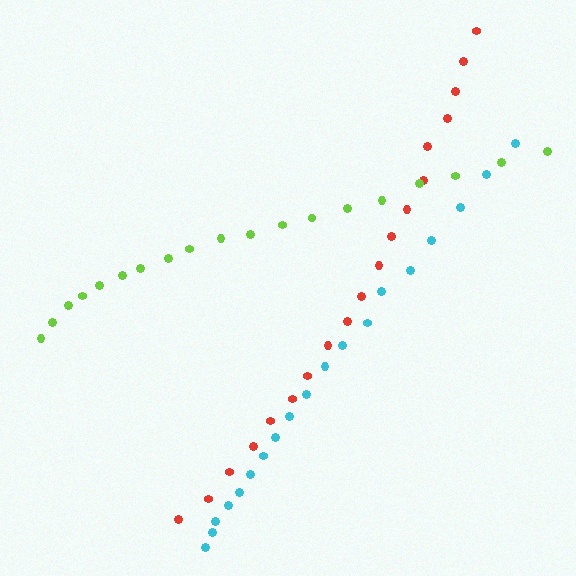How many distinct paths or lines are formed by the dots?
There are 3 distinct paths.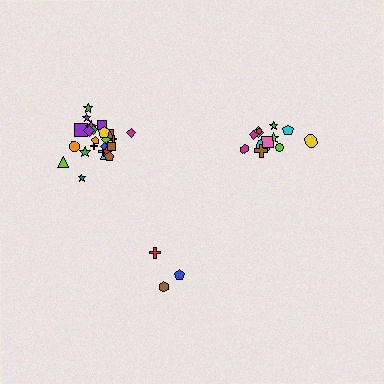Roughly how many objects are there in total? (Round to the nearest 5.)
Roughly 40 objects in total.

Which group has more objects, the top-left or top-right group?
The top-left group.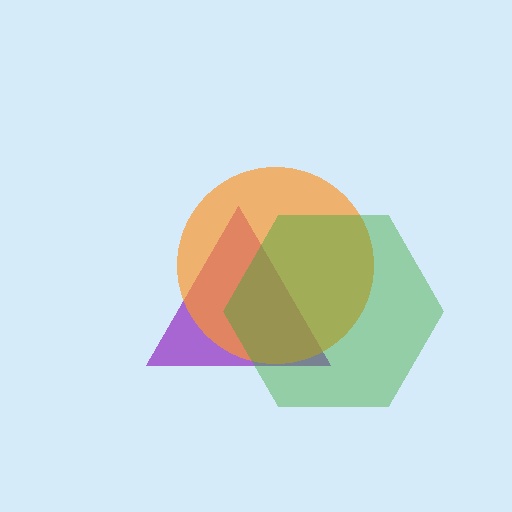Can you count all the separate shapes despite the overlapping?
Yes, there are 3 separate shapes.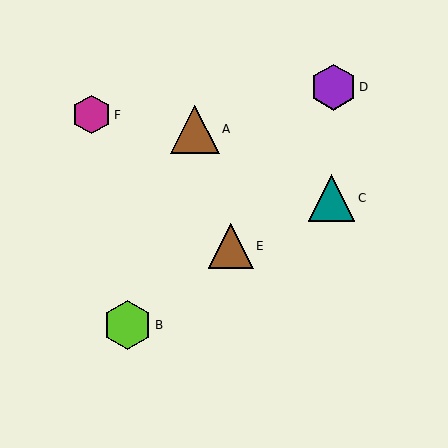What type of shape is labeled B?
Shape B is a lime hexagon.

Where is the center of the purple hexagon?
The center of the purple hexagon is at (333, 87).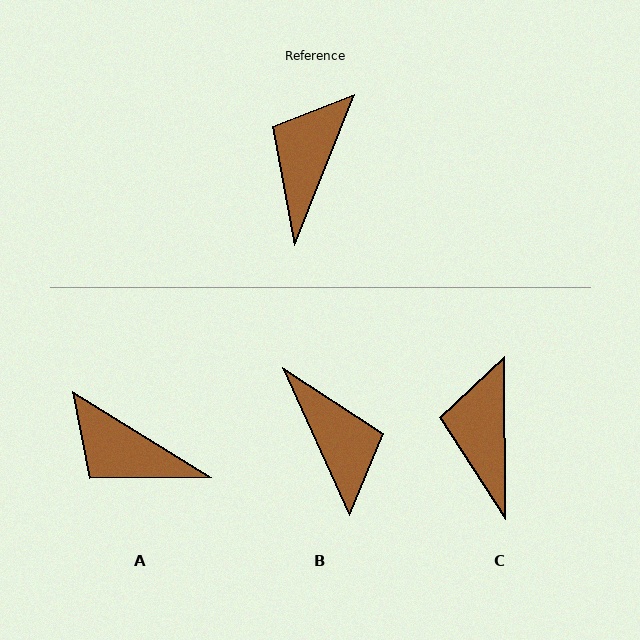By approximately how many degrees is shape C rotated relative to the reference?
Approximately 22 degrees counter-clockwise.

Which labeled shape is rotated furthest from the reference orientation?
B, about 134 degrees away.